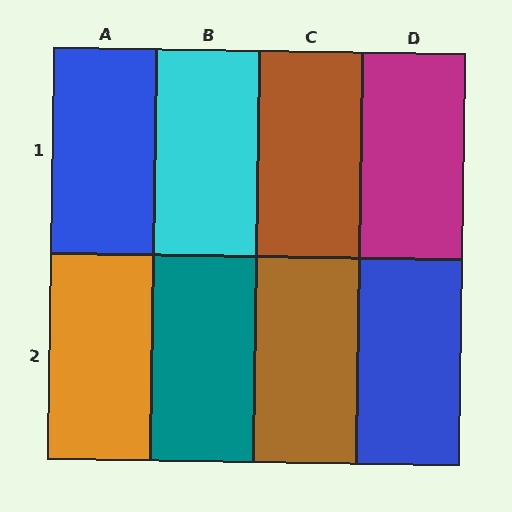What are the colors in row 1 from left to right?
Blue, cyan, brown, magenta.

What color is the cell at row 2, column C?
Brown.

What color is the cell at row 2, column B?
Teal.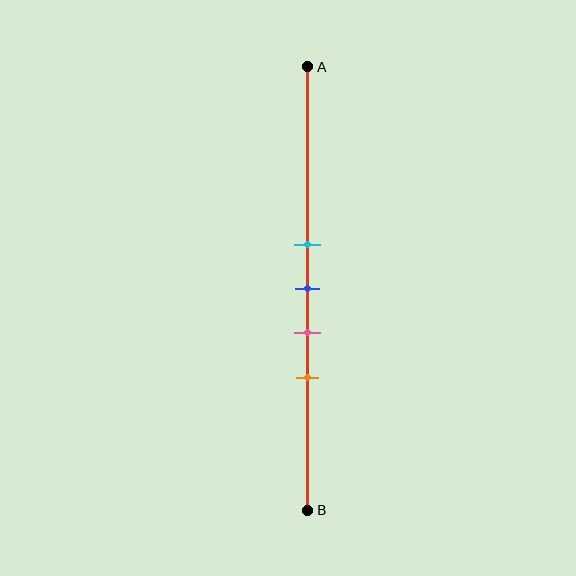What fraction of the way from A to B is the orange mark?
The orange mark is approximately 70% (0.7) of the way from A to B.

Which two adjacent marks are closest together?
The cyan and blue marks are the closest adjacent pair.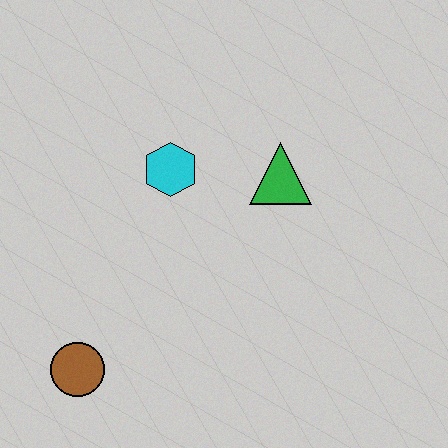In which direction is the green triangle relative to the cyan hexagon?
The green triangle is to the right of the cyan hexagon.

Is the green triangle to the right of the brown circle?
Yes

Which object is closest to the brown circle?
The cyan hexagon is closest to the brown circle.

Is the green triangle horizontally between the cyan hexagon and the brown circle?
No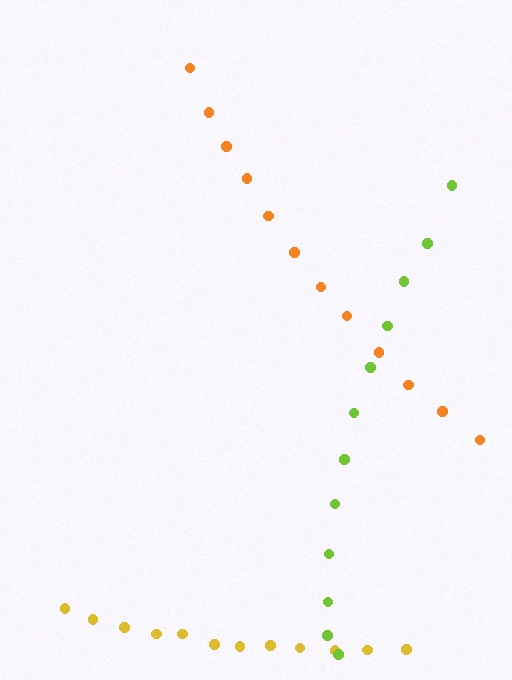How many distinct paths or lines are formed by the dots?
There are 3 distinct paths.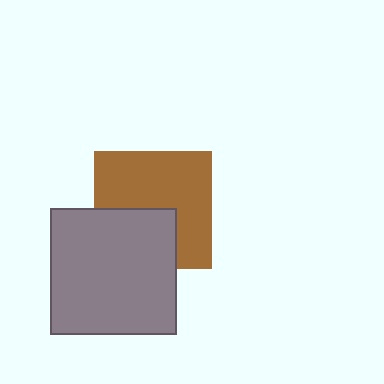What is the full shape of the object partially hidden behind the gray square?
The partially hidden object is a brown square.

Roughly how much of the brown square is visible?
About half of it is visible (roughly 63%).